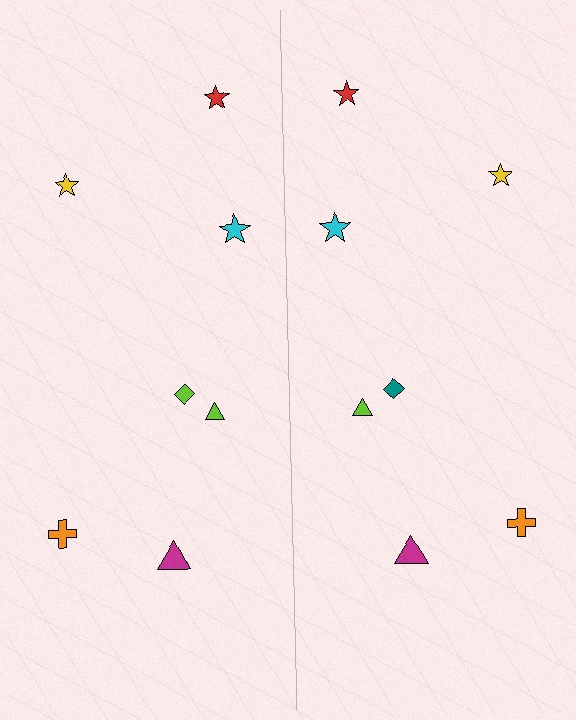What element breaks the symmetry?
The teal diamond on the right side breaks the symmetry — its mirror counterpart is lime.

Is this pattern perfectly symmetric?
No, the pattern is not perfectly symmetric. The teal diamond on the right side breaks the symmetry — its mirror counterpart is lime.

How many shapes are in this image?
There are 14 shapes in this image.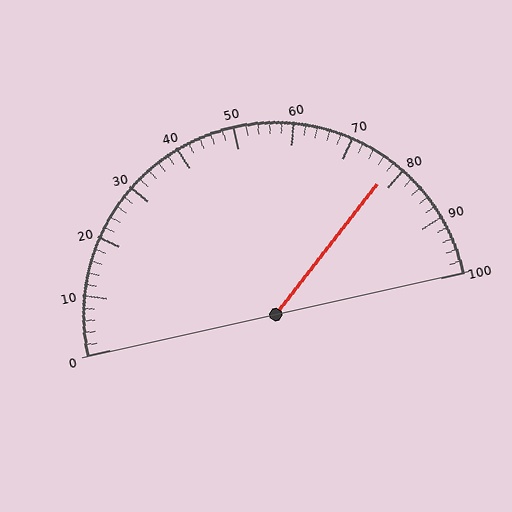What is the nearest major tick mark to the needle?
The nearest major tick mark is 80.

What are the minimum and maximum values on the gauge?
The gauge ranges from 0 to 100.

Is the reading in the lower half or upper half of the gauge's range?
The reading is in the upper half of the range (0 to 100).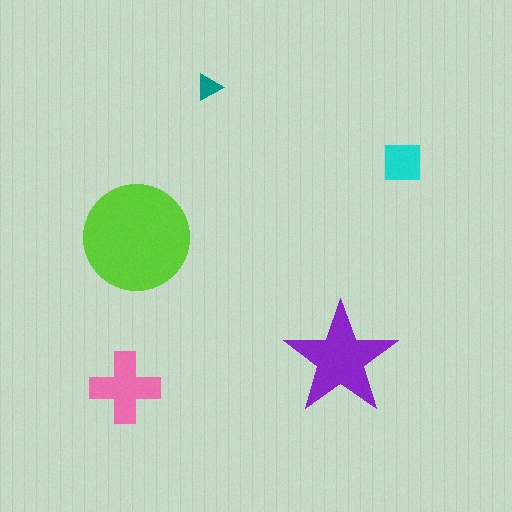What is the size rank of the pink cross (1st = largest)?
3rd.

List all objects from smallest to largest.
The teal triangle, the cyan square, the pink cross, the purple star, the lime circle.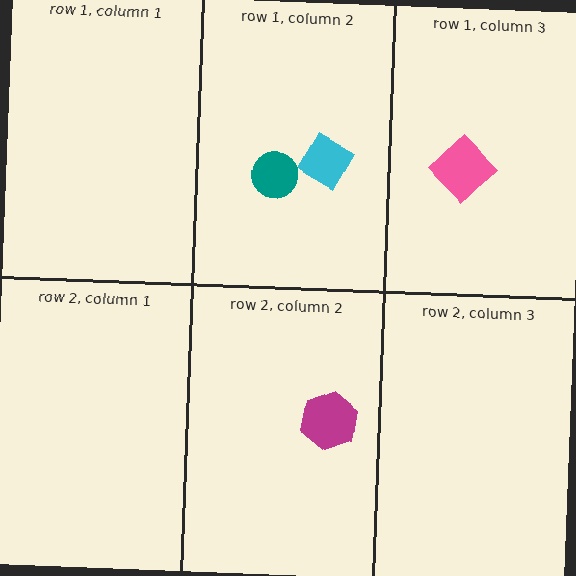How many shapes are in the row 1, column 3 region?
1.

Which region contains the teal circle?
The row 1, column 2 region.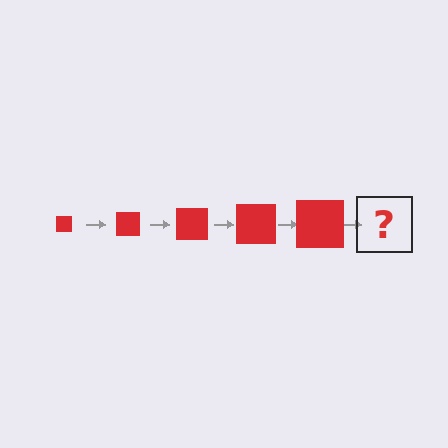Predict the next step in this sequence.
The next step is a red square, larger than the previous one.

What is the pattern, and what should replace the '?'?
The pattern is that the square gets progressively larger each step. The '?' should be a red square, larger than the previous one.